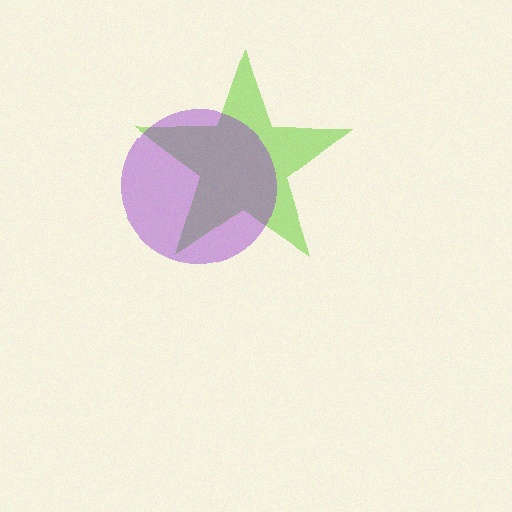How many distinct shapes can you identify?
There are 2 distinct shapes: a lime star, a purple circle.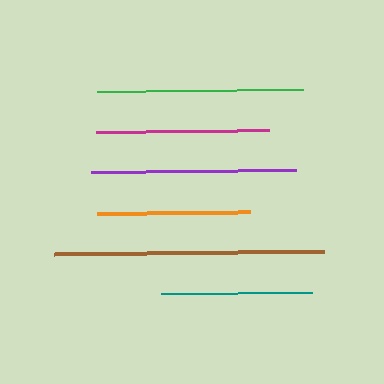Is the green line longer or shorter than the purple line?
The green line is longer than the purple line.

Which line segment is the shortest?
The teal line is the shortest at approximately 151 pixels.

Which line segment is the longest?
The brown line is the longest at approximately 269 pixels.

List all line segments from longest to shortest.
From longest to shortest: brown, green, purple, magenta, orange, teal.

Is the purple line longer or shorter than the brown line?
The brown line is longer than the purple line.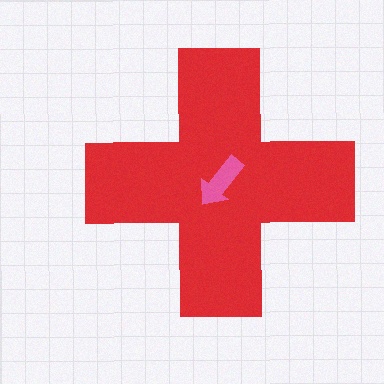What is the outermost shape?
The red cross.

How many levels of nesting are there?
2.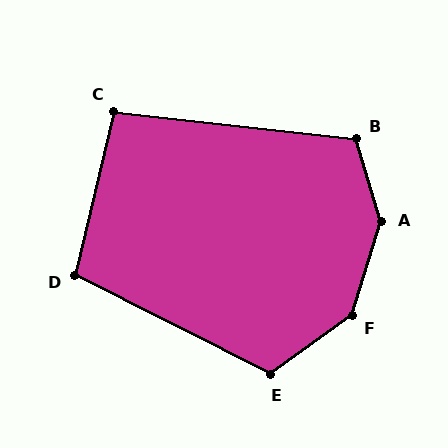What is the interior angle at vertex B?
Approximately 113 degrees (obtuse).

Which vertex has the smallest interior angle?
C, at approximately 97 degrees.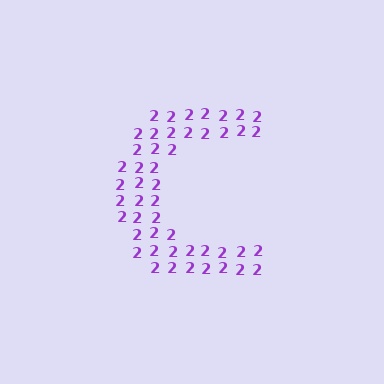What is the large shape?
The large shape is the letter C.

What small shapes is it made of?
It is made of small digit 2's.